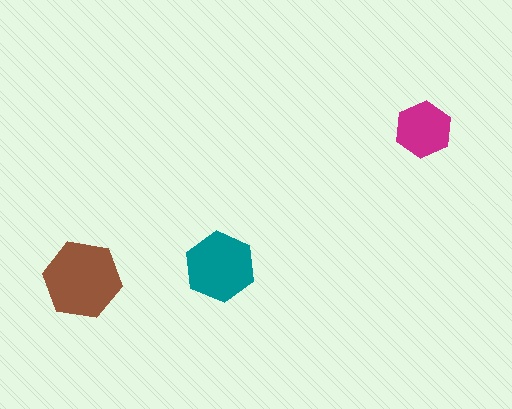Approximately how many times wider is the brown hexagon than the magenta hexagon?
About 1.5 times wider.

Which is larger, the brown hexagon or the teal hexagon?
The brown one.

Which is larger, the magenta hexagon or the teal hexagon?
The teal one.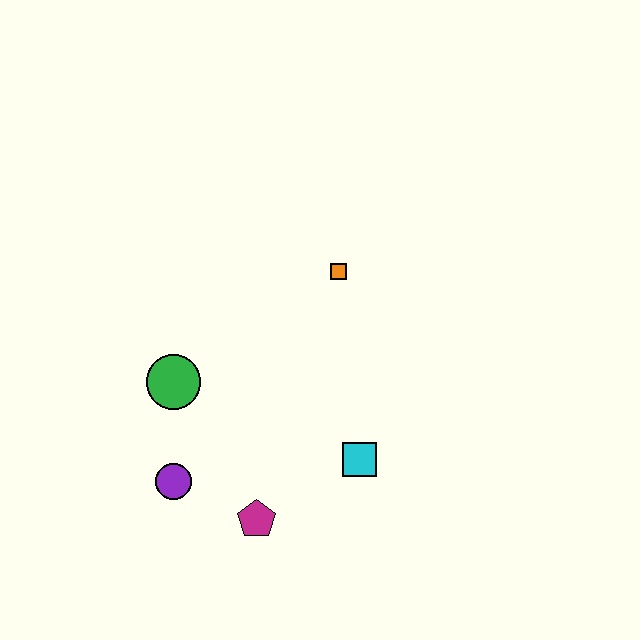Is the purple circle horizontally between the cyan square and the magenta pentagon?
No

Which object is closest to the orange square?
The cyan square is closest to the orange square.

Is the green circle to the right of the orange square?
No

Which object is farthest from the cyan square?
The green circle is farthest from the cyan square.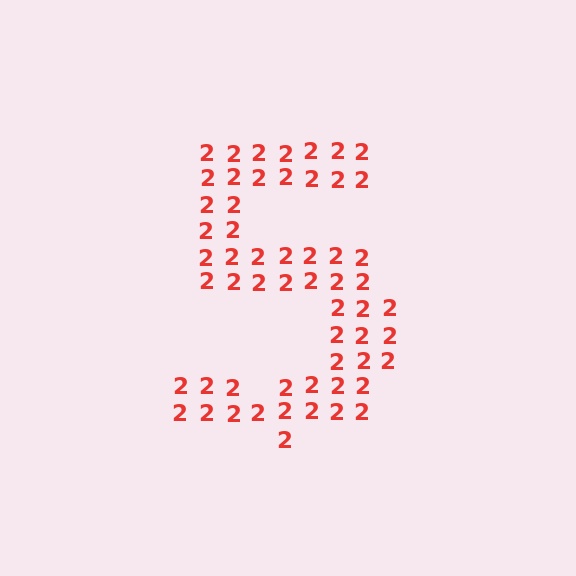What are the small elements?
The small elements are digit 2's.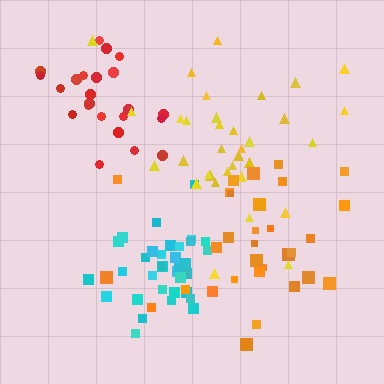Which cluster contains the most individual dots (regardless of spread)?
Cyan (34).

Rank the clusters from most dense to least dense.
cyan, red, yellow, orange.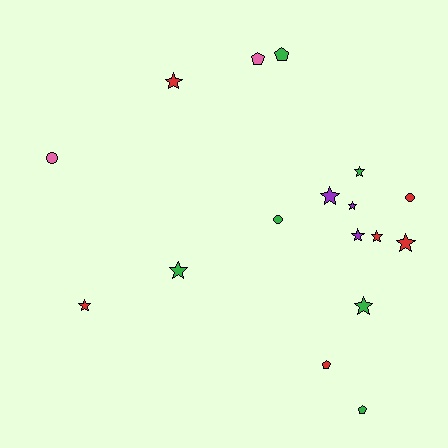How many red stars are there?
There are 4 red stars.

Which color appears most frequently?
Red, with 6 objects.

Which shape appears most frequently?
Star, with 10 objects.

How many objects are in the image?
There are 17 objects.